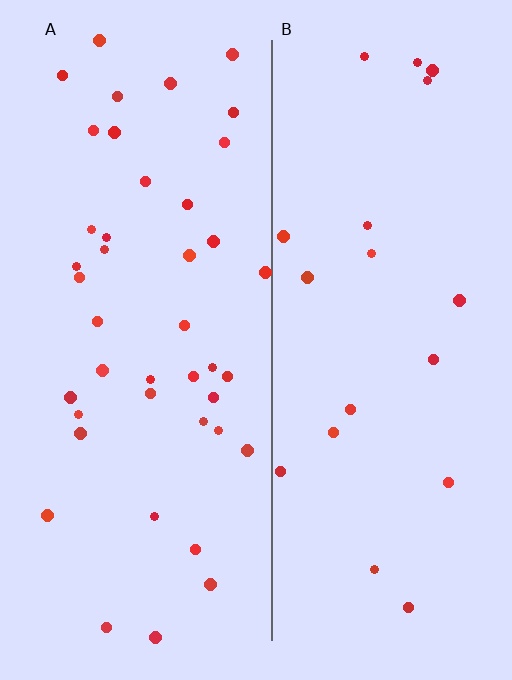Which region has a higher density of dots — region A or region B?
A (the left).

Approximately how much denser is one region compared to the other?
Approximately 2.2× — region A over region B.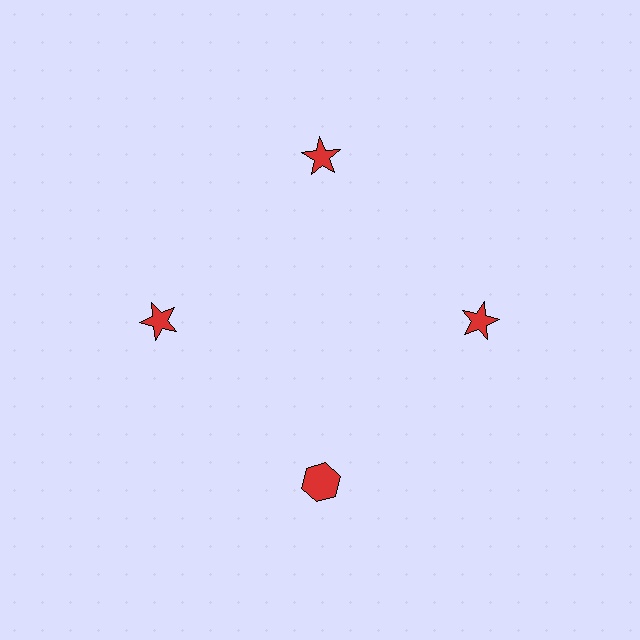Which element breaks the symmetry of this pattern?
The red hexagon at roughly the 6 o'clock position breaks the symmetry. All other shapes are red stars.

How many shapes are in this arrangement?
There are 4 shapes arranged in a ring pattern.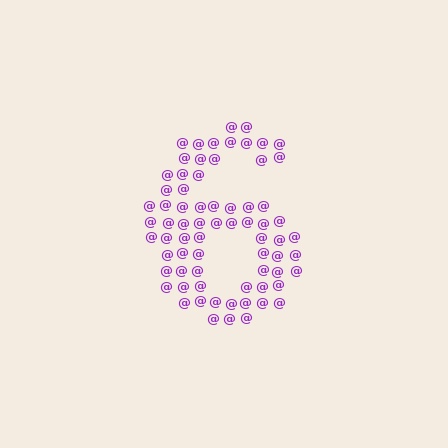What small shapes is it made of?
It is made of small at signs.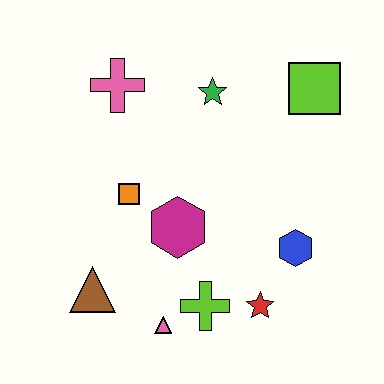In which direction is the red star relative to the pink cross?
The red star is below the pink cross.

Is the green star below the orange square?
No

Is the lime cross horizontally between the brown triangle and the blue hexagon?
Yes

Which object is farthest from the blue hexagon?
The pink cross is farthest from the blue hexagon.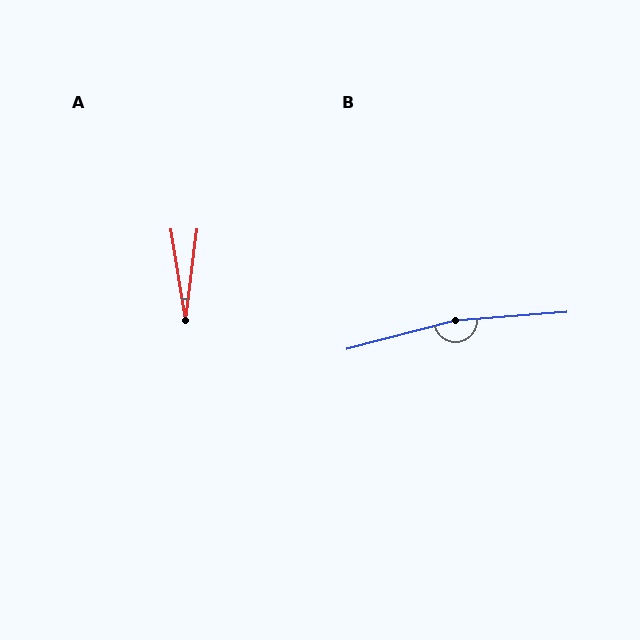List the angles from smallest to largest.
A (16°), B (170°).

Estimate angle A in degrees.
Approximately 16 degrees.